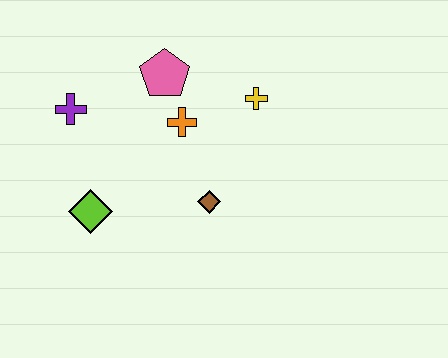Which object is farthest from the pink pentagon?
The lime diamond is farthest from the pink pentagon.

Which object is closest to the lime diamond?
The purple cross is closest to the lime diamond.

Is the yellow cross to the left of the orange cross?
No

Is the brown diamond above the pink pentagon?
No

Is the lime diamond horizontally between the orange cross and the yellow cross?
No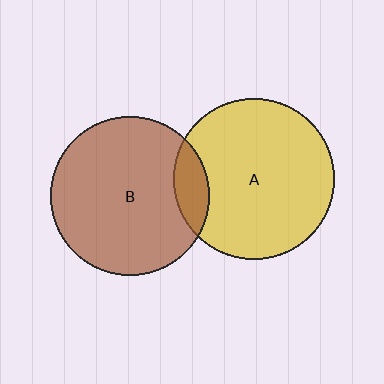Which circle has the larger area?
Circle A (yellow).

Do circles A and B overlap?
Yes.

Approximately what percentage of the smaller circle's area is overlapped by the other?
Approximately 10%.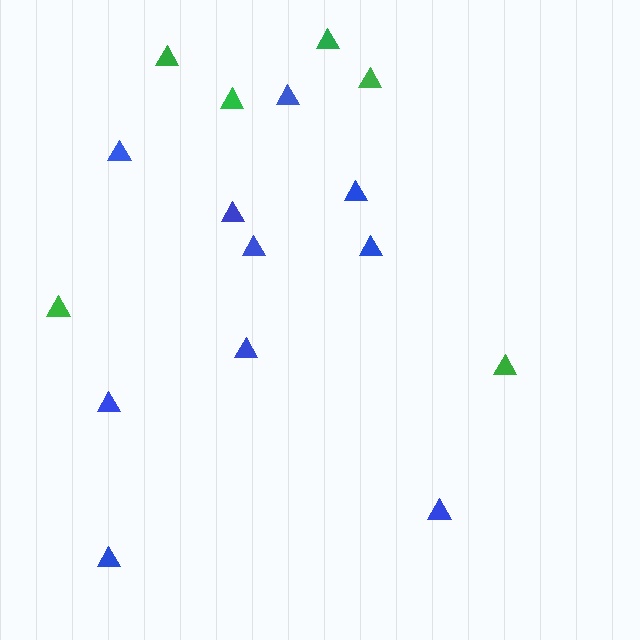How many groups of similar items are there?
There are 2 groups: one group of blue triangles (10) and one group of green triangles (6).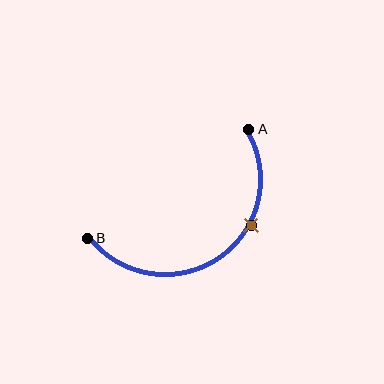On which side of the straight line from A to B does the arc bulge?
The arc bulges below and to the right of the straight line connecting A and B.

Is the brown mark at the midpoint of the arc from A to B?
No. The brown mark lies on the arc but is closer to endpoint A. The arc midpoint would be at the point on the curve equidistant along the arc from both A and B.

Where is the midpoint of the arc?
The arc midpoint is the point on the curve farthest from the straight line joining A and B. It sits below and to the right of that line.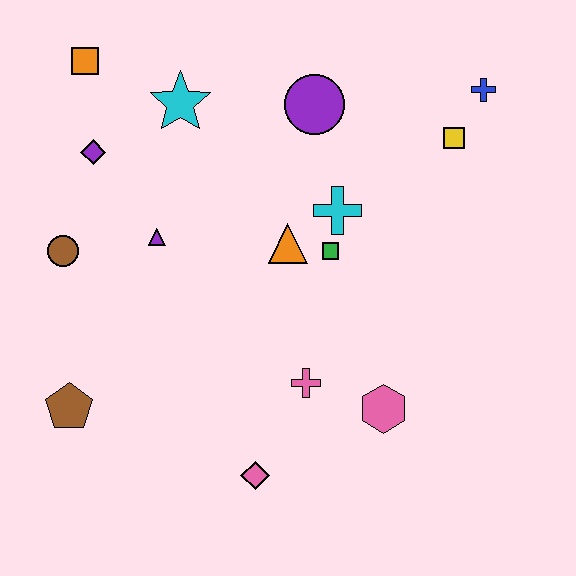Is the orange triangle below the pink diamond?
No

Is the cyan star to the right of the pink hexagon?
No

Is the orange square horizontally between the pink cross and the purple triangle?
No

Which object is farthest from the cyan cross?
The brown pentagon is farthest from the cyan cross.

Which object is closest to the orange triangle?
The green square is closest to the orange triangle.